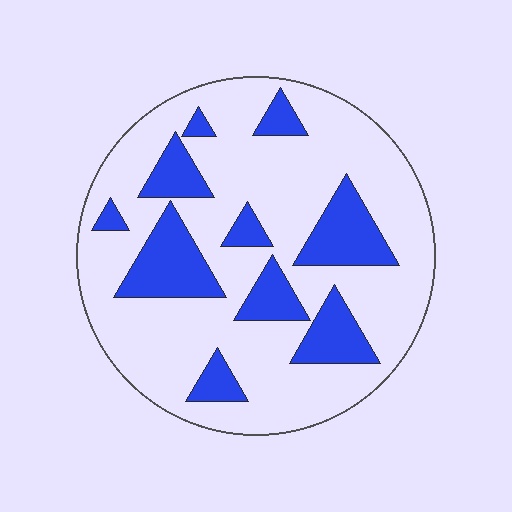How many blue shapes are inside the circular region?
10.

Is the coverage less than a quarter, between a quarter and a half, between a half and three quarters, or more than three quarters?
Between a quarter and a half.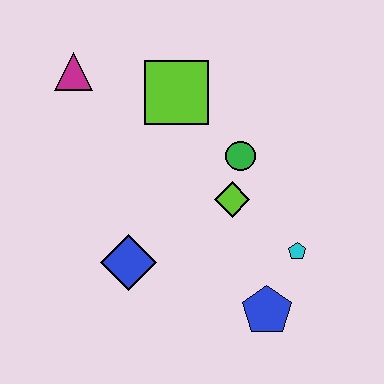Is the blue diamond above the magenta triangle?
No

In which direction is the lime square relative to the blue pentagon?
The lime square is above the blue pentagon.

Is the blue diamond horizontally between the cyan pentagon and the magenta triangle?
Yes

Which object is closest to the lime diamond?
The green circle is closest to the lime diamond.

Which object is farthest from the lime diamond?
The magenta triangle is farthest from the lime diamond.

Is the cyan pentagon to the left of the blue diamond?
No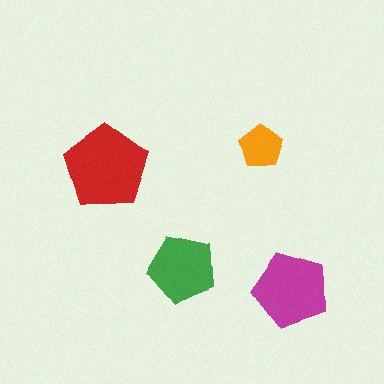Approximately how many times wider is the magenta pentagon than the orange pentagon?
About 1.5 times wider.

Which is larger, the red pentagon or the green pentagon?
The red one.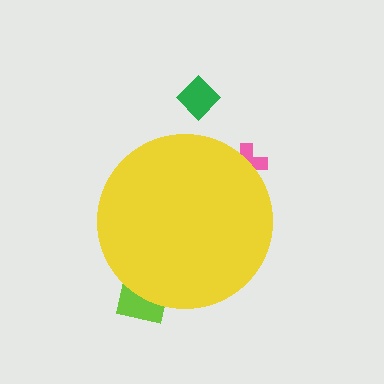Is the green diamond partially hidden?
No, the green diamond is fully visible.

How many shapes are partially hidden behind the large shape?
2 shapes are partially hidden.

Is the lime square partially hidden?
Yes, the lime square is partially hidden behind the yellow circle.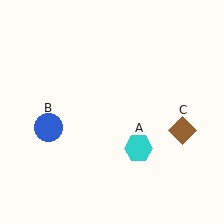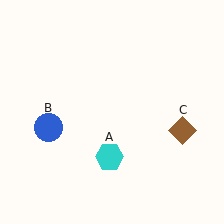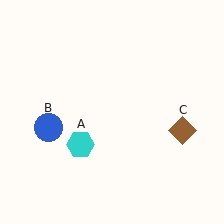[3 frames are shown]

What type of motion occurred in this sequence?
The cyan hexagon (object A) rotated clockwise around the center of the scene.